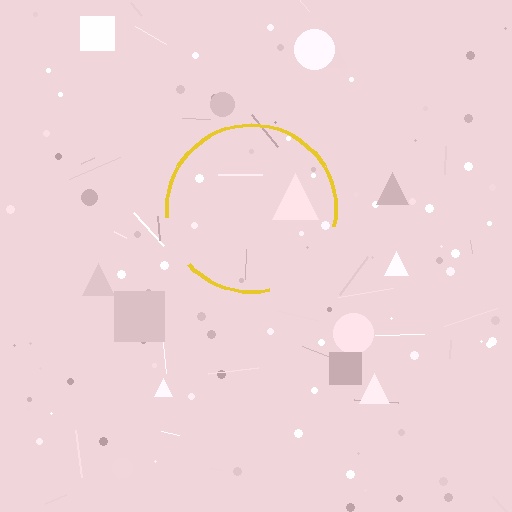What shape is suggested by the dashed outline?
The dashed outline suggests a circle.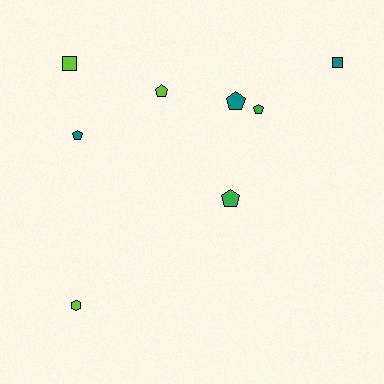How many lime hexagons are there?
There is 1 lime hexagon.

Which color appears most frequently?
Teal, with 3 objects.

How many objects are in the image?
There are 8 objects.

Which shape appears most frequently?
Pentagon, with 5 objects.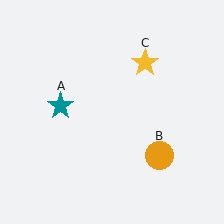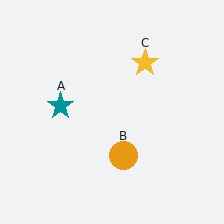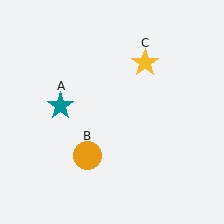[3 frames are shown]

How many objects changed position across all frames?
1 object changed position: orange circle (object B).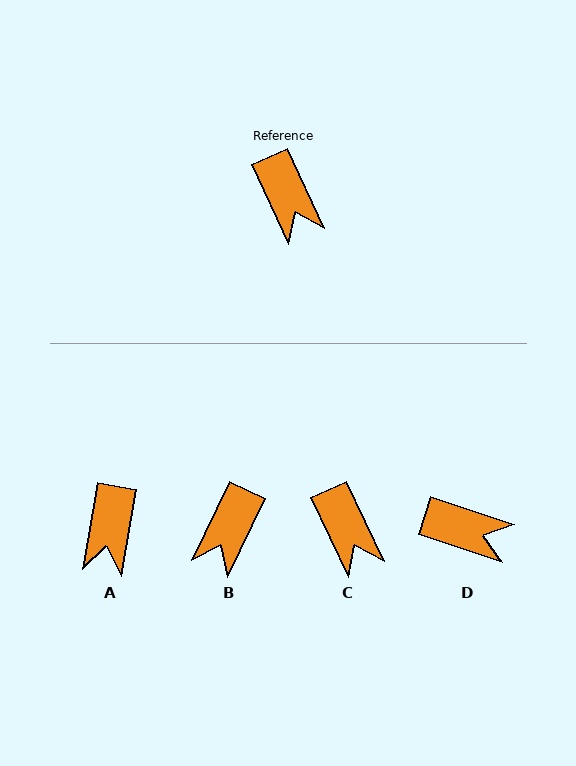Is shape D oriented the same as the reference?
No, it is off by about 46 degrees.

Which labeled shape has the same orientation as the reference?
C.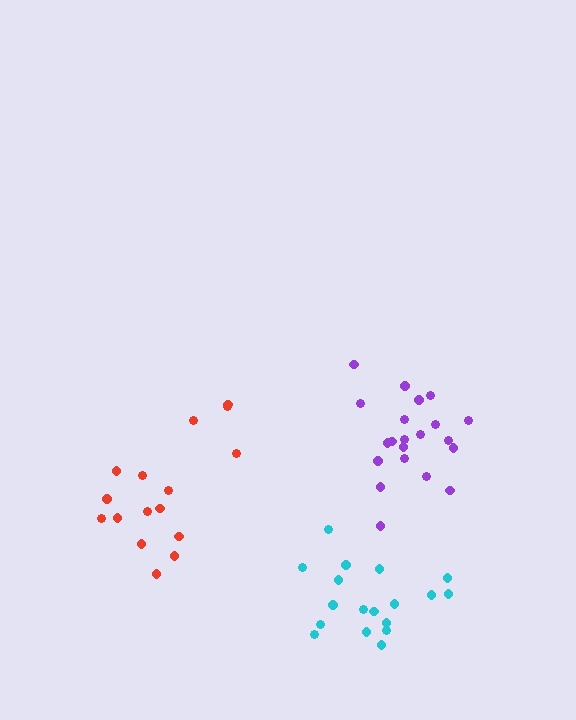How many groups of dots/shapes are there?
There are 3 groups.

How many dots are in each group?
Group 1: 21 dots, Group 2: 16 dots, Group 3: 18 dots (55 total).